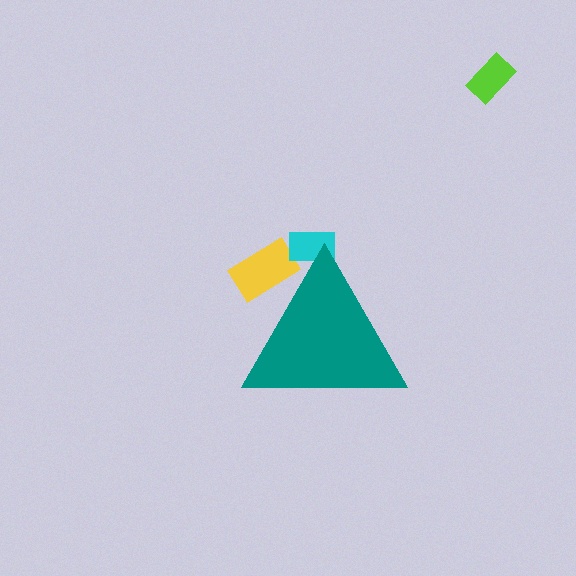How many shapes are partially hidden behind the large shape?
2 shapes are partially hidden.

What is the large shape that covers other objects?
A teal triangle.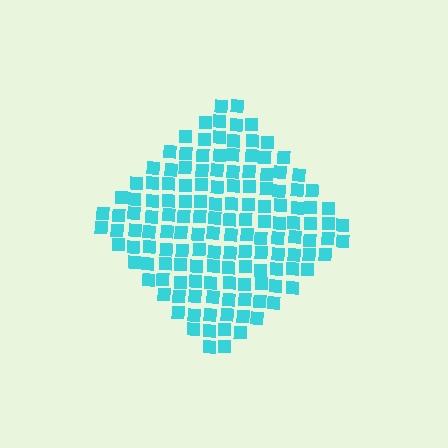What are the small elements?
The small elements are squares.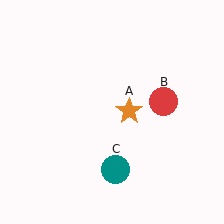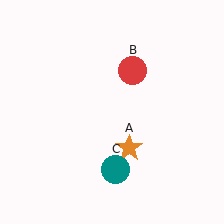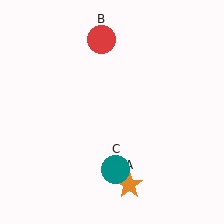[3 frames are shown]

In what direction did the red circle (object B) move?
The red circle (object B) moved up and to the left.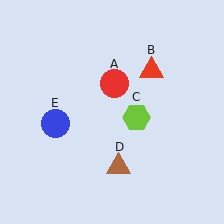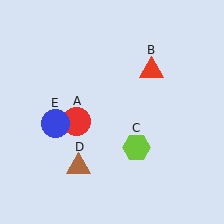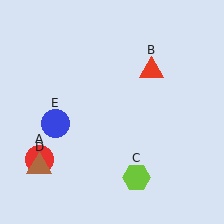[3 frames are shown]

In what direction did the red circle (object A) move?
The red circle (object A) moved down and to the left.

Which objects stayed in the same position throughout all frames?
Red triangle (object B) and blue circle (object E) remained stationary.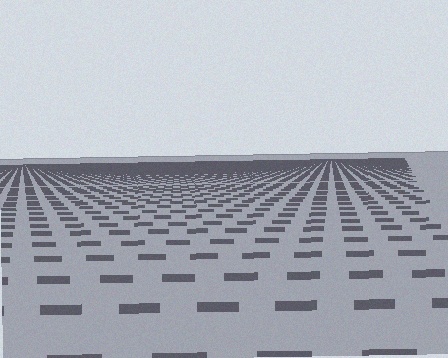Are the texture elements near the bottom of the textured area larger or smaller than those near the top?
Larger. Near the bottom, elements are closer to the viewer and appear at a bigger on-screen size.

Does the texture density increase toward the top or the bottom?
Density increases toward the top.